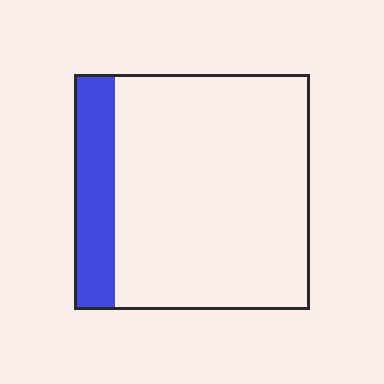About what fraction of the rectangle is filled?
About one sixth (1/6).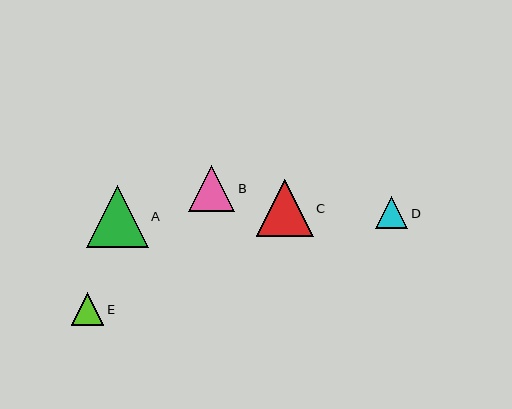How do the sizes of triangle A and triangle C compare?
Triangle A and triangle C are approximately the same size.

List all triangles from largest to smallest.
From largest to smallest: A, C, B, E, D.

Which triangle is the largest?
Triangle A is the largest with a size of approximately 62 pixels.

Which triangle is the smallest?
Triangle D is the smallest with a size of approximately 32 pixels.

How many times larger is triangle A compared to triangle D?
Triangle A is approximately 1.9 times the size of triangle D.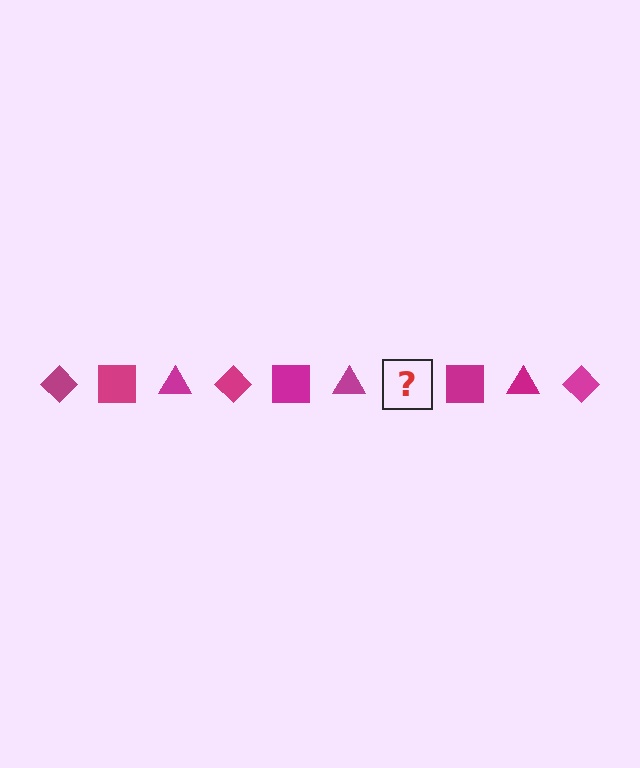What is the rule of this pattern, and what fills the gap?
The rule is that the pattern cycles through diamond, square, triangle shapes in magenta. The gap should be filled with a magenta diamond.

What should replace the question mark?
The question mark should be replaced with a magenta diamond.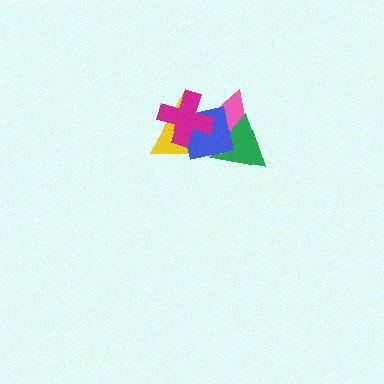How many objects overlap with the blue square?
4 objects overlap with the blue square.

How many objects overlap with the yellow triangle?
4 objects overlap with the yellow triangle.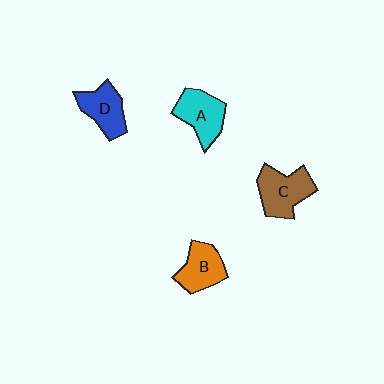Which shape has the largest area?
Shape C (brown).